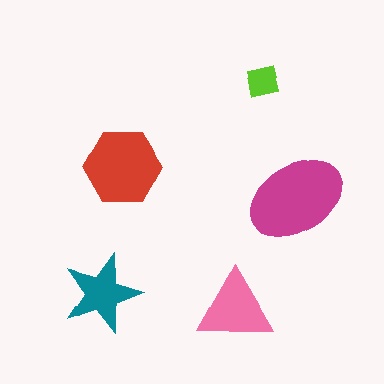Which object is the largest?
The magenta ellipse.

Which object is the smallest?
The lime square.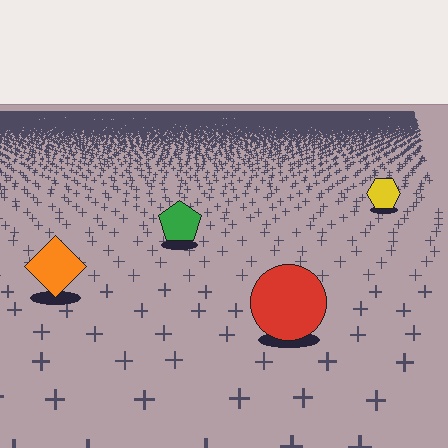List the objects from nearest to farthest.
From nearest to farthest: the red circle, the orange diamond, the green pentagon, the yellow hexagon.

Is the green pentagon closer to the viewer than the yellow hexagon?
Yes. The green pentagon is closer — you can tell from the texture gradient: the ground texture is coarser near it.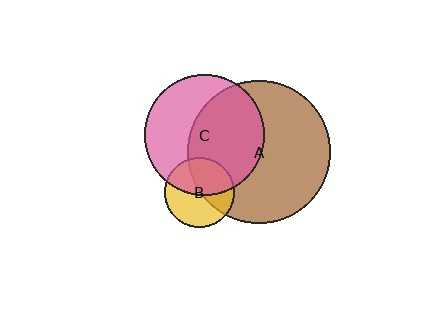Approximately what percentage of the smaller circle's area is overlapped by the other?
Approximately 55%.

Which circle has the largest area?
Circle A (brown).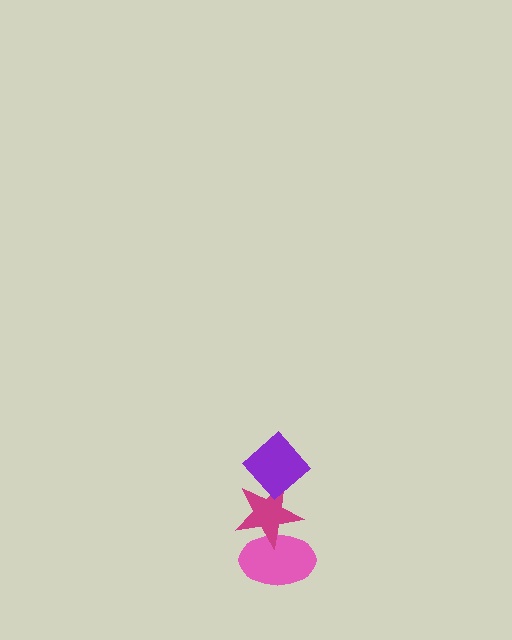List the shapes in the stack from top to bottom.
From top to bottom: the purple diamond, the magenta star, the pink ellipse.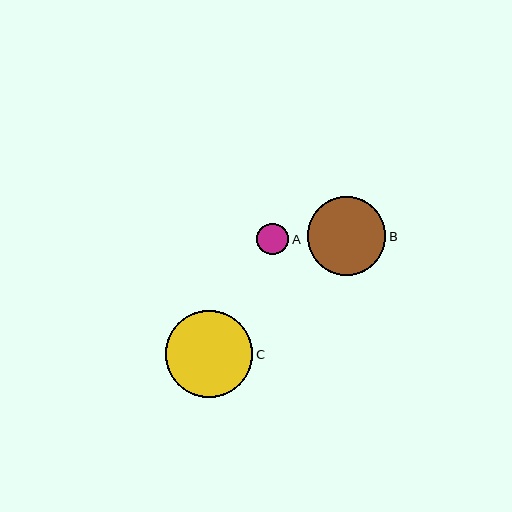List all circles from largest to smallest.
From largest to smallest: C, B, A.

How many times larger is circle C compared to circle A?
Circle C is approximately 2.7 times the size of circle A.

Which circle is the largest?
Circle C is the largest with a size of approximately 87 pixels.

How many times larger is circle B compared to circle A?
Circle B is approximately 2.5 times the size of circle A.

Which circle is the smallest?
Circle A is the smallest with a size of approximately 32 pixels.